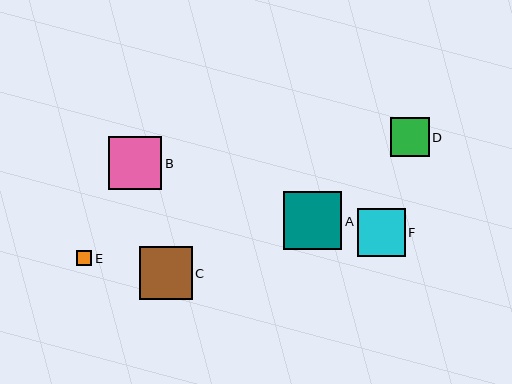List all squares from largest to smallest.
From largest to smallest: A, B, C, F, D, E.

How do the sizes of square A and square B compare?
Square A and square B are approximately the same size.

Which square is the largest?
Square A is the largest with a size of approximately 58 pixels.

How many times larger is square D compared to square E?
Square D is approximately 2.6 times the size of square E.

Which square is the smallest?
Square E is the smallest with a size of approximately 15 pixels.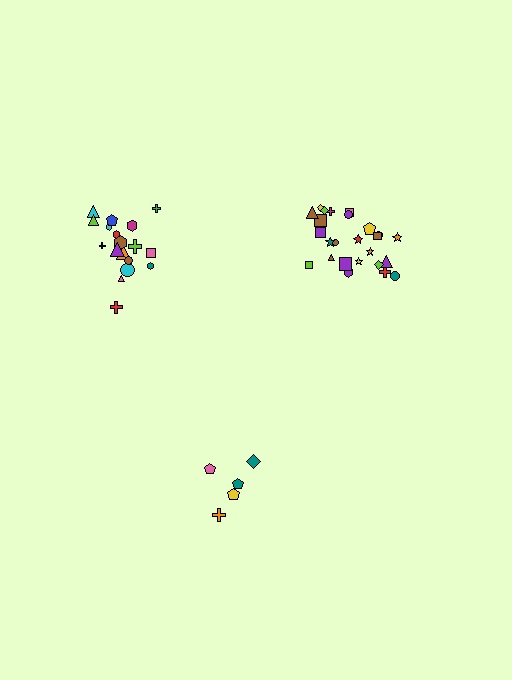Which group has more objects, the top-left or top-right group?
The top-right group.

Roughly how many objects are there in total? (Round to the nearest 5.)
Roughly 50 objects in total.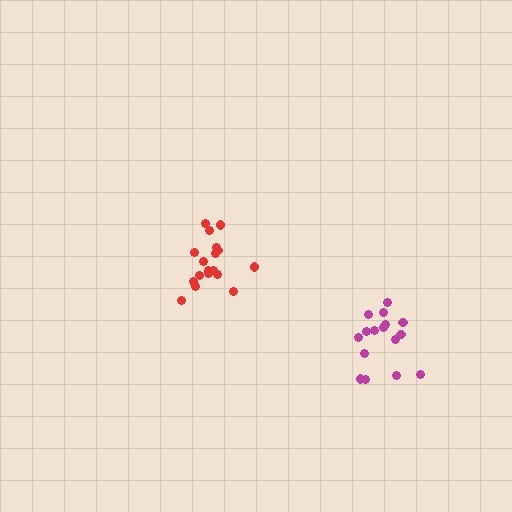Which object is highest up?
The red cluster is topmost.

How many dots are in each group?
Group 1: 16 dots, Group 2: 18 dots (34 total).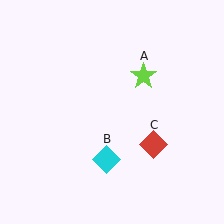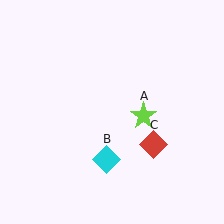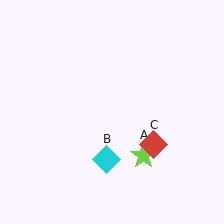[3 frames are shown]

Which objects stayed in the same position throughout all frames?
Cyan diamond (object B) and red diamond (object C) remained stationary.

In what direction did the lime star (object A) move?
The lime star (object A) moved down.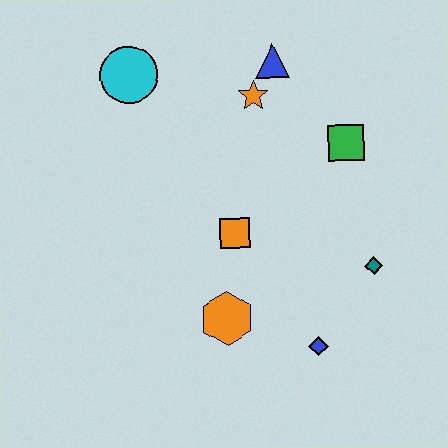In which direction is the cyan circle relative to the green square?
The cyan circle is to the left of the green square.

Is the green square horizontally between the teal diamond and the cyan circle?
Yes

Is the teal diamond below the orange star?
Yes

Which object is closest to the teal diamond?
The blue diamond is closest to the teal diamond.